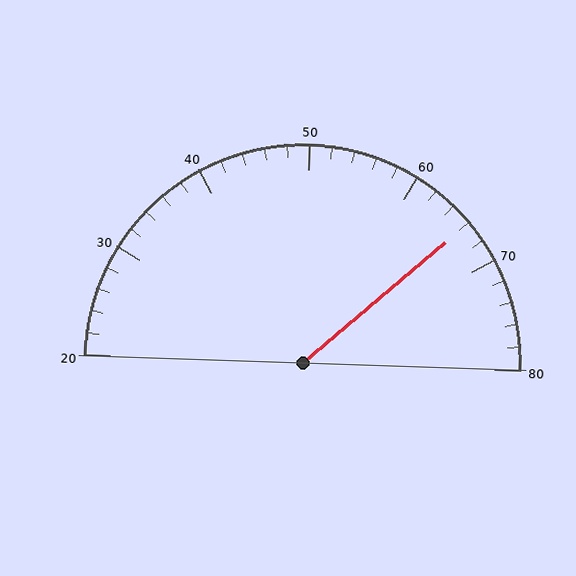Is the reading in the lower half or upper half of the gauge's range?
The reading is in the upper half of the range (20 to 80).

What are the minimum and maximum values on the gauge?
The gauge ranges from 20 to 80.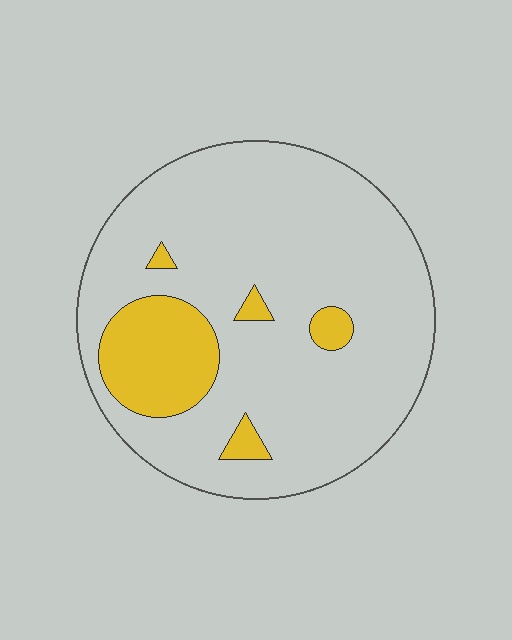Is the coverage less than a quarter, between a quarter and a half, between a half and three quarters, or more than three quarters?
Less than a quarter.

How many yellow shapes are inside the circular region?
5.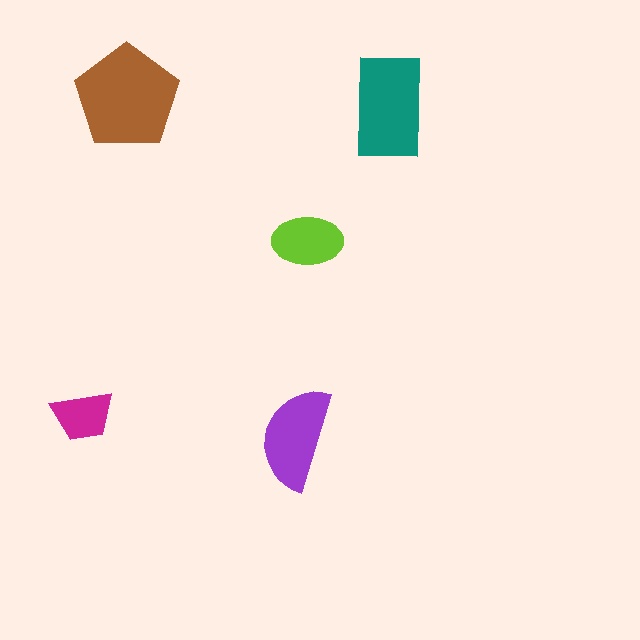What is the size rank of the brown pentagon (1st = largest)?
1st.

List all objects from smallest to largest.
The magenta trapezoid, the lime ellipse, the purple semicircle, the teal rectangle, the brown pentagon.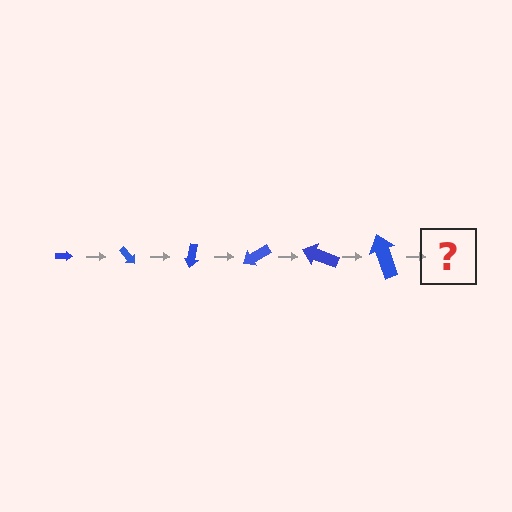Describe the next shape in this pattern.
It should be an arrow, larger than the previous one and rotated 300 degrees from the start.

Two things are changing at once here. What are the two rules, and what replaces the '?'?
The two rules are that the arrow grows larger each step and it rotates 50 degrees each step. The '?' should be an arrow, larger than the previous one and rotated 300 degrees from the start.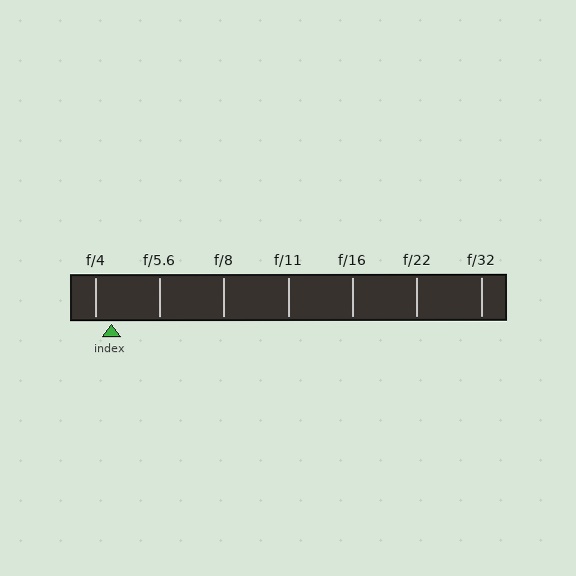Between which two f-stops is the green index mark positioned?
The index mark is between f/4 and f/5.6.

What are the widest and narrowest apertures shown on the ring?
The widest aperture shown is f/4 and the narrowest is f/32.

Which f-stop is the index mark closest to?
The index mark is closest to f/4.